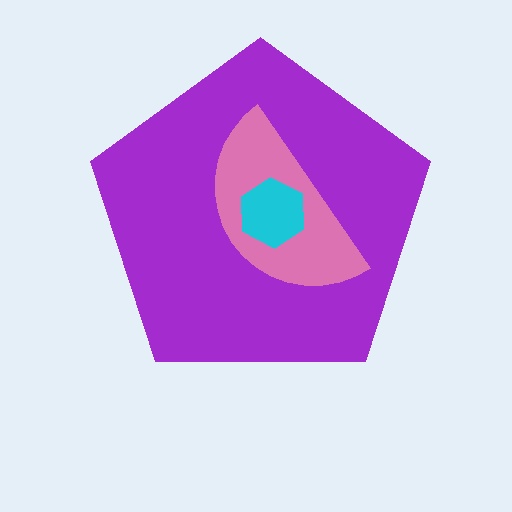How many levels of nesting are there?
3.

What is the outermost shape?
The purple pentagon.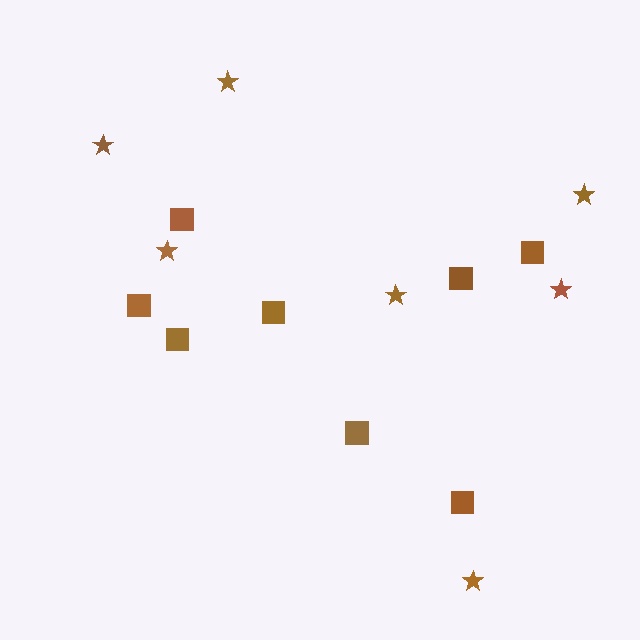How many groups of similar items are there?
There are 2 groups: one group of stars (7) and one group of squares (8).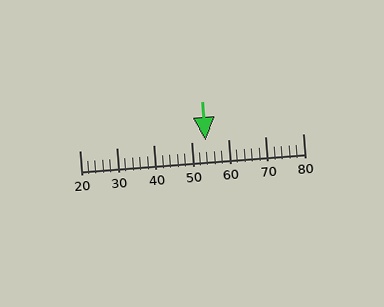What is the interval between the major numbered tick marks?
The major tick marks are spaced 10 units apart.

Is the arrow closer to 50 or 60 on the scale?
The arrow is closer to 50.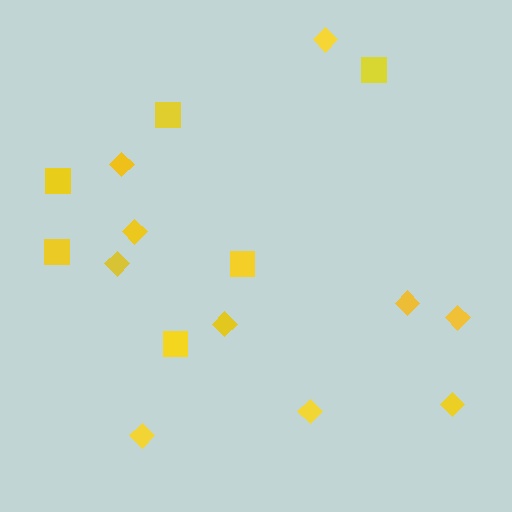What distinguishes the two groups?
There are 2 groups: one group of squares (6) and one group of diamonds (10).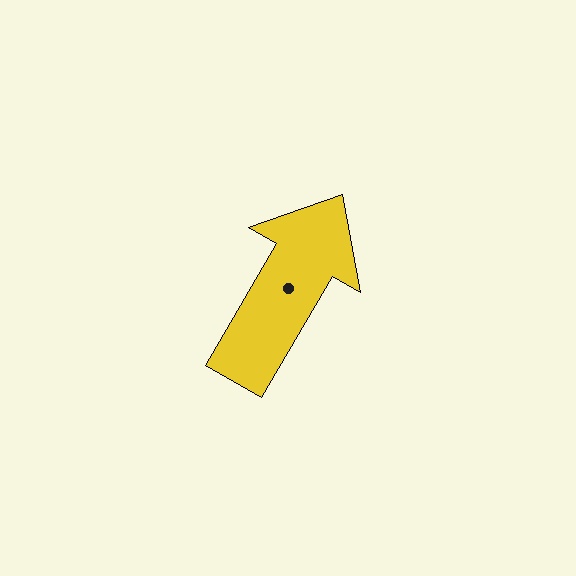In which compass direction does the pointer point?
Northeast.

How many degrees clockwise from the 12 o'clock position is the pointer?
Approximately 30 degrees.